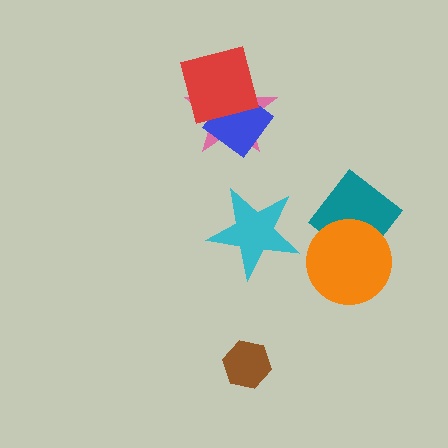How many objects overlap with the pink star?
2 objects overlap with the pink star.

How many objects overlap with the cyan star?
0 objects overlap with the cyan star.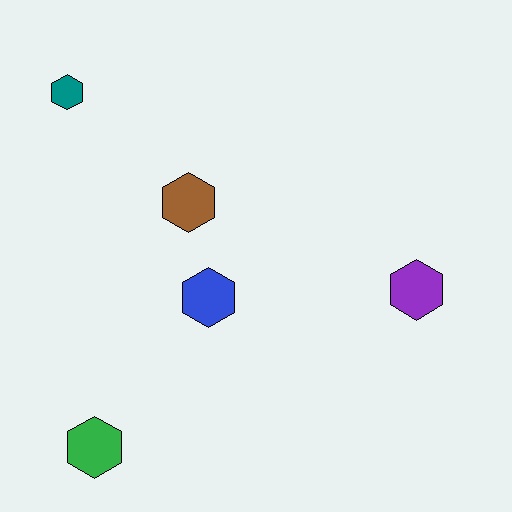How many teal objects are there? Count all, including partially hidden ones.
There is 1 teal object.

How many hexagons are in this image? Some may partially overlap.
There are 5 hexagons.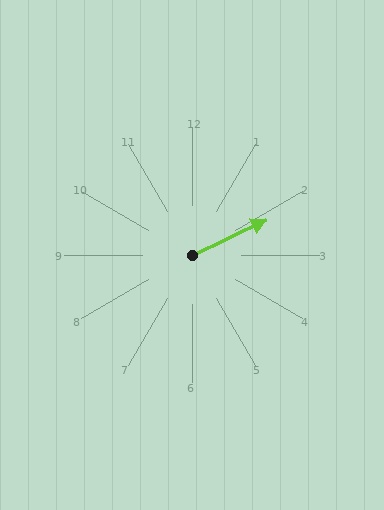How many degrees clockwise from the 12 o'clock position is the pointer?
Approximately 65 degrees.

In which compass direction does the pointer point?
Northeast.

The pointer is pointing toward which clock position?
Roughly 2 o'clock.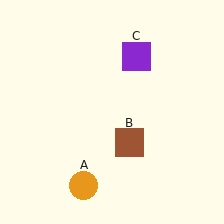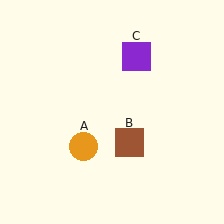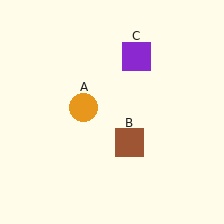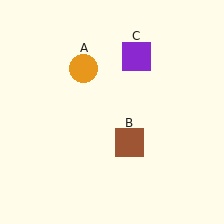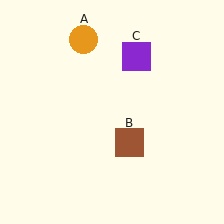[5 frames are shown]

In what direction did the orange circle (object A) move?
The orange circle (object A) moved up.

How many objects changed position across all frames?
1 object changed position: orange circle (object A).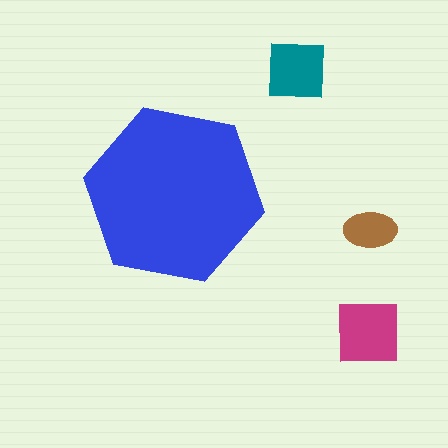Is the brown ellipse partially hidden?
No, the brown ellipse is fully visible.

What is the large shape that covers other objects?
A blue hexagon.